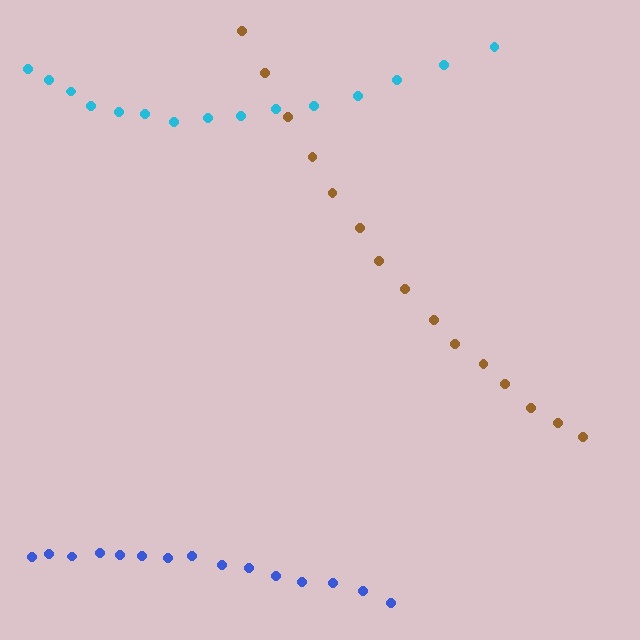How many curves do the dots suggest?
There are 3 distinct paths.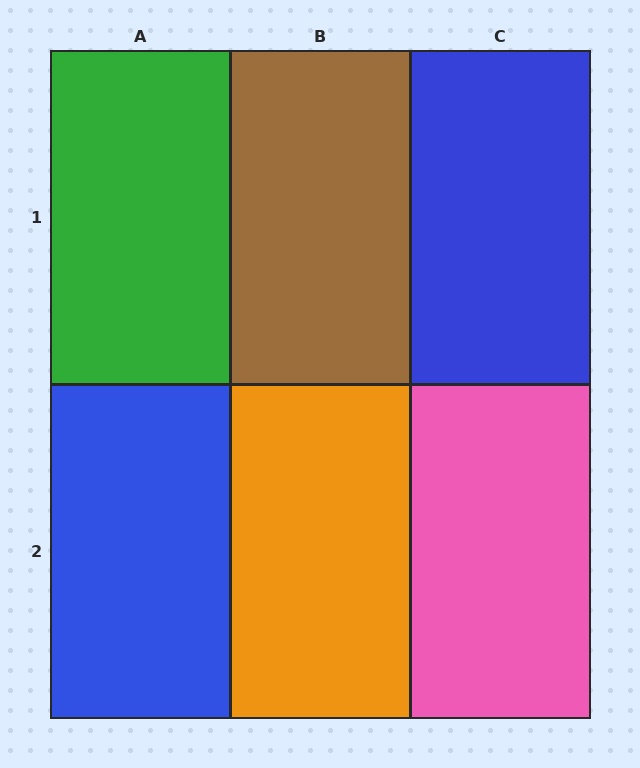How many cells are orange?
1 cell is orange.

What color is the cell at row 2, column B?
Orange.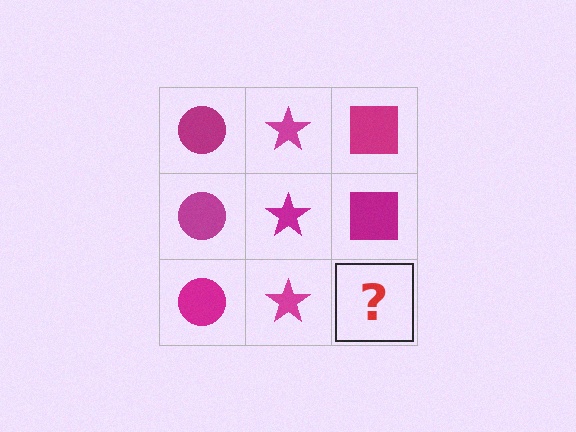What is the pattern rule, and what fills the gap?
The rule is that each column has a consistent shape. The gap should be filled with a magenta square.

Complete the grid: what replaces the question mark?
The question mark should be replaced with a magenta square.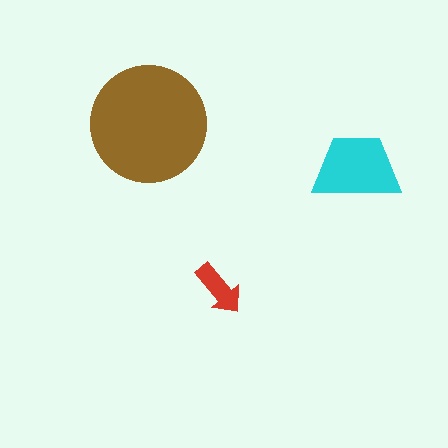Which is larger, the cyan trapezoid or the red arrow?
The cyan trapezoid.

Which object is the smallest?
The red arrow.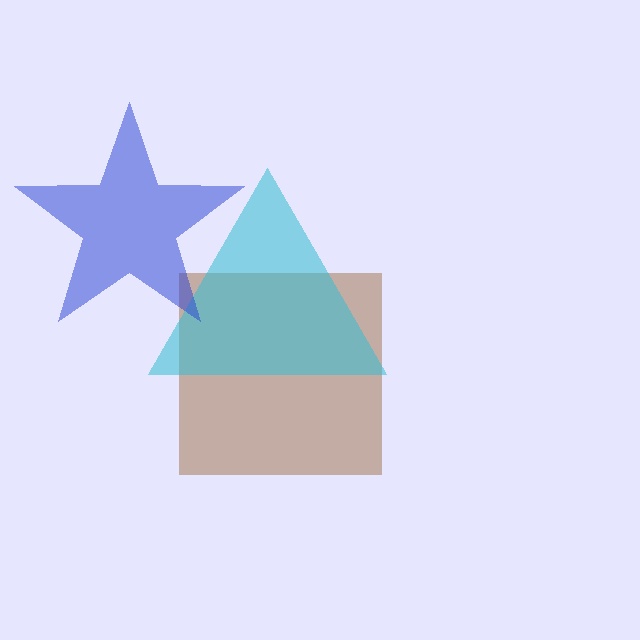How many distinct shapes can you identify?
There are 3 distinct shapes: a brown square, a cyan triangle, a blue star.